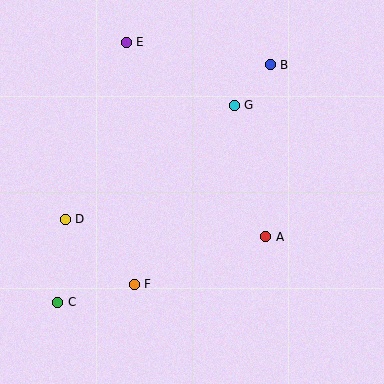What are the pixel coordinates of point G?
Point G is at (234, 105).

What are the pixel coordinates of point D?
Point D is at (65, 219).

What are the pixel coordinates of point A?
Point A is at (266, 237).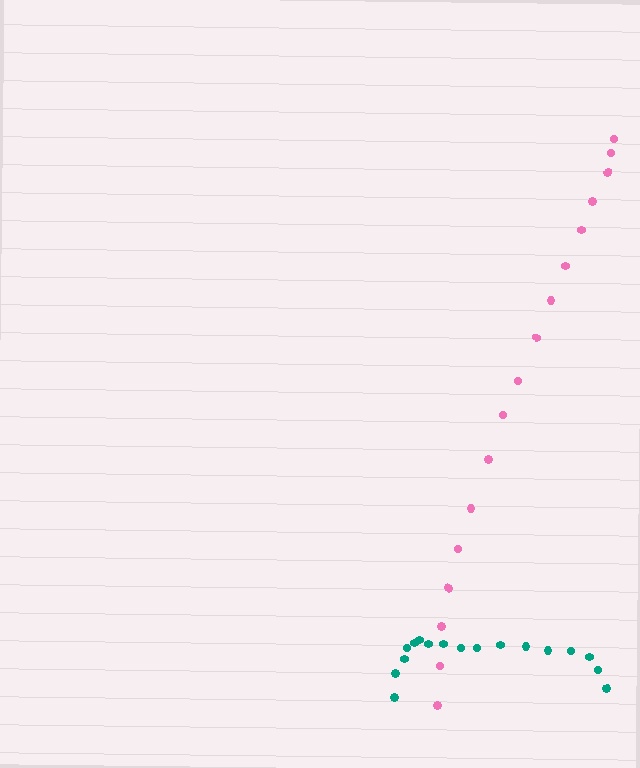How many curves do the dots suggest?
There are 2 distinct paths.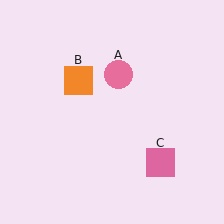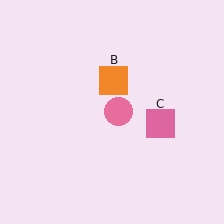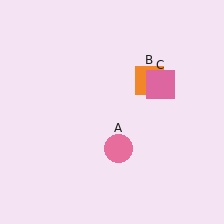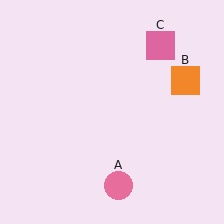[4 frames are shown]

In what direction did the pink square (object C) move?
The pink square (object C) moved up.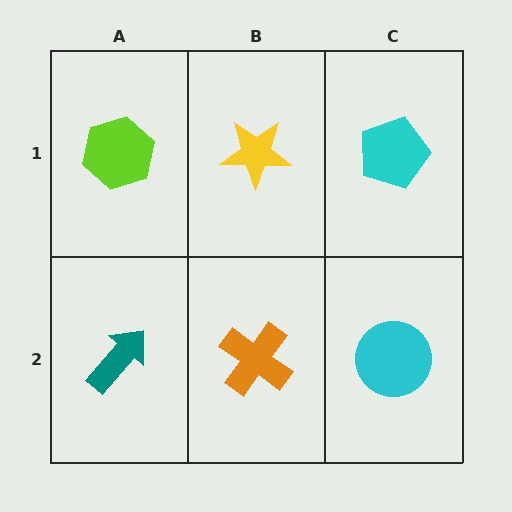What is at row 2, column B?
An orange cross.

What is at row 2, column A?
A teal arrow.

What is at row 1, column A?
A lime hexagon.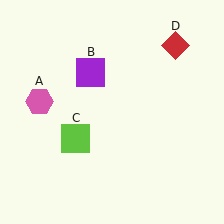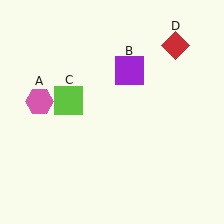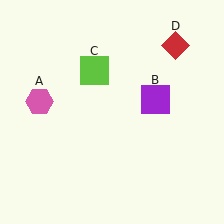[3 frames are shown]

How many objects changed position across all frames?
2 objects changed position: purple square (object B), lime square (object C).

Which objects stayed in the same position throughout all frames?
Pink hexagon (object A) and red diamond (object D) remained stationary.